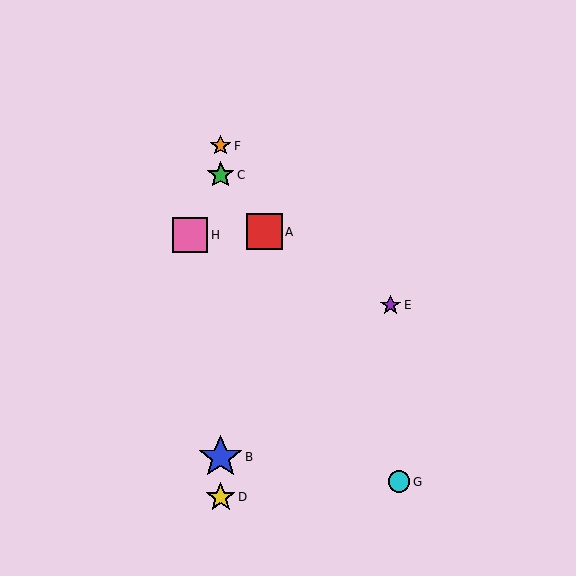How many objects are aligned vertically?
4 objects (B, C, D, F) are aligned vertically.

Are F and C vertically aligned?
Yes, both are at x≈221.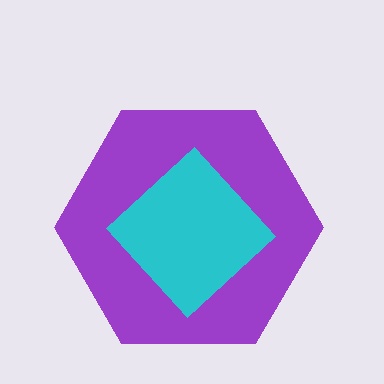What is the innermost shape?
The cyan diamond.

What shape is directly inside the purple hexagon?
The cyan diamond.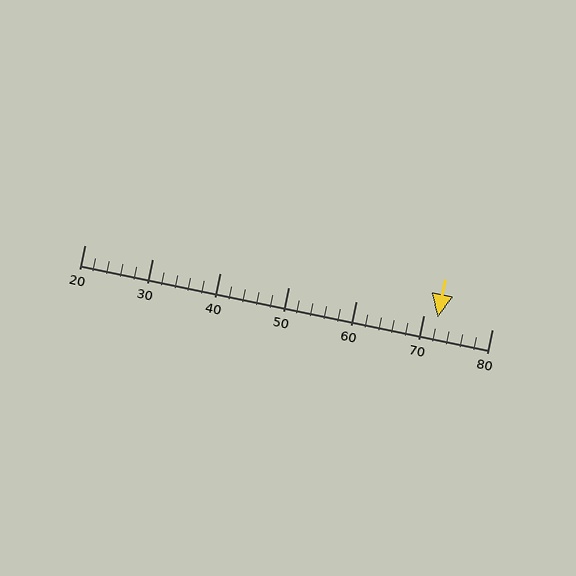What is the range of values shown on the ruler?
The ruler shows values from 20 to 80.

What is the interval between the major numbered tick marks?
The major tick marks are spaced 10 units apart.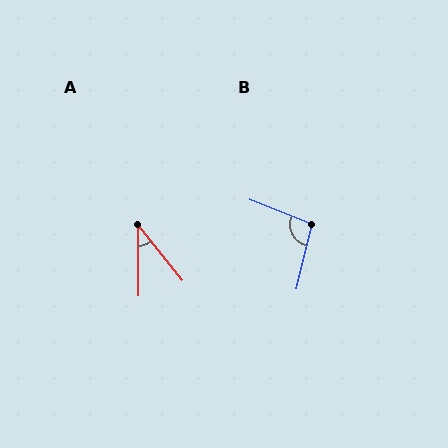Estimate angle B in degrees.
Approximately 98 degrees.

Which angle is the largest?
B, at approximately 98 degrees.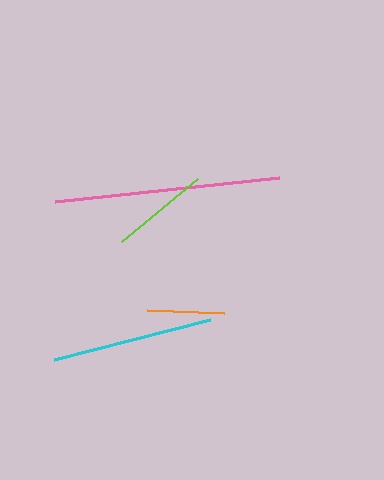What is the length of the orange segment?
The orange segment is approximately 77 pixels long.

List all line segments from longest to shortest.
From longest to shortest: pink, cyan, lime, orange.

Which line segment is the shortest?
The orange line is the shortest at approximately 77 pixels.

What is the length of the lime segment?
The lime segment is approximately 99 pixels long.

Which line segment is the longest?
The pink line is the longest at approximately 225 pixels.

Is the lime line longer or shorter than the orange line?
The lime line is longer than the orange line.